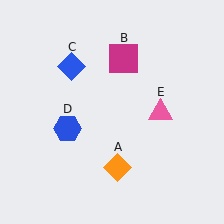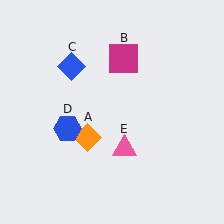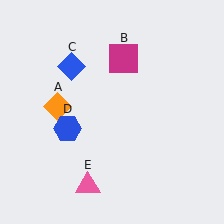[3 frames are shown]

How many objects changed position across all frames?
2 objects changed position: orange diamond (object A), pink triangle (object E).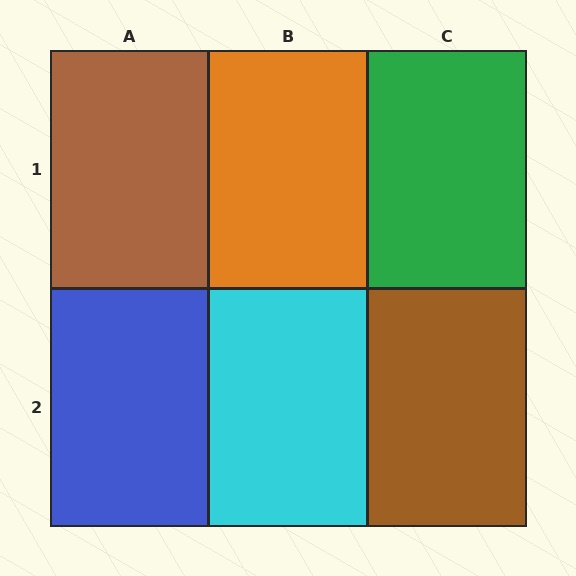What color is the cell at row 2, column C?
Brown.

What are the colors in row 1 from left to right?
Brown, orange, green.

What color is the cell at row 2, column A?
Blue.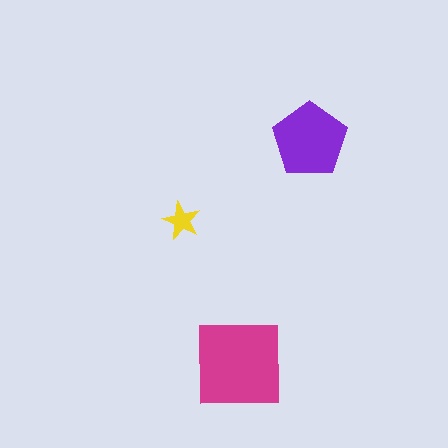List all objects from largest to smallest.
The magenta square, the purple pentagon, the yellow star.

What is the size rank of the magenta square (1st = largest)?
1st.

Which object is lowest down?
The magenta square is bottommost.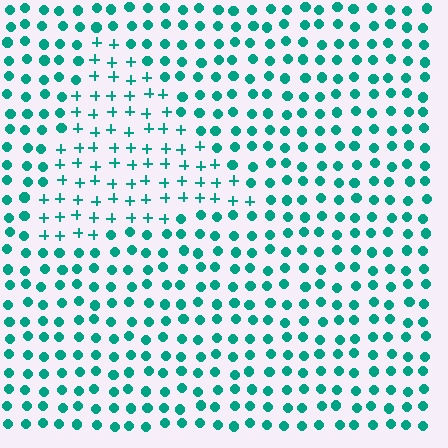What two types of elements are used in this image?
The image uses plus signs inside the triangle region and circles outside it.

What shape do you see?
I see a triangle.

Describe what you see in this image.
The image is filled with small teal elements arranged in a uniform grid. A triangle-shaped region contains plus signs, while the surrounding area contains circles. The boundary is defined purely by the change in element shape.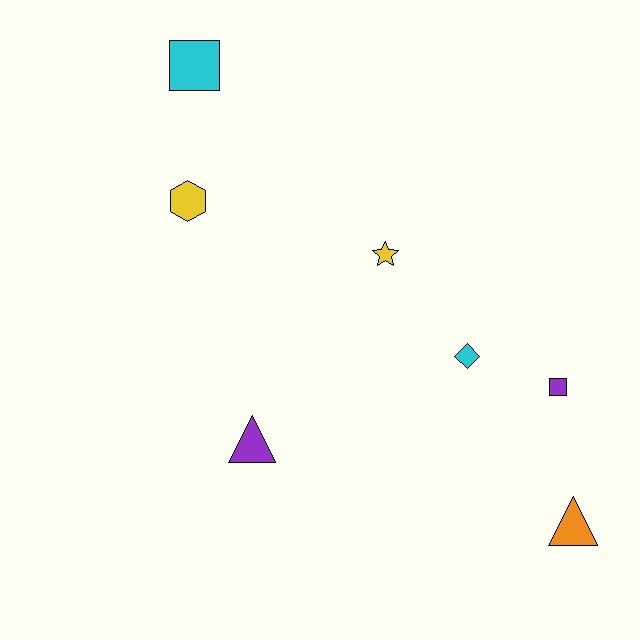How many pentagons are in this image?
There are no pentagons.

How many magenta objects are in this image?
There are no magenta objects.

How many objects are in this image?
There are 7 objects.